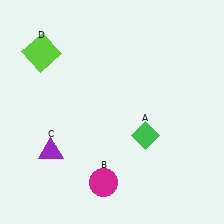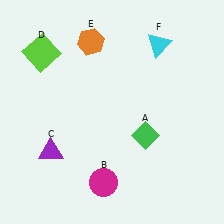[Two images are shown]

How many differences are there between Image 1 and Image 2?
There are 2 differences between the two images.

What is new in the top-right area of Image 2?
A cyan triangle (F) was added in the top-right area of Image 2.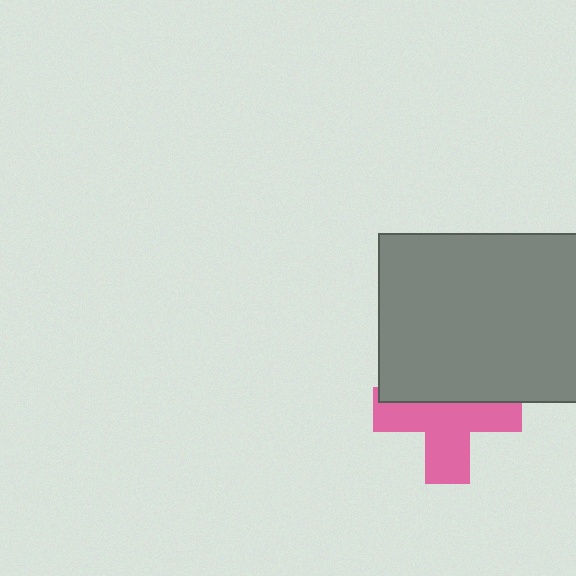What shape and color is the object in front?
The object in front is a gray rectangle.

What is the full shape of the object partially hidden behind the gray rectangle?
The partially hidden object is a pink cross.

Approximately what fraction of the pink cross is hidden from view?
Roughly 41% of the pink cross is hidden behind the gray rectangle.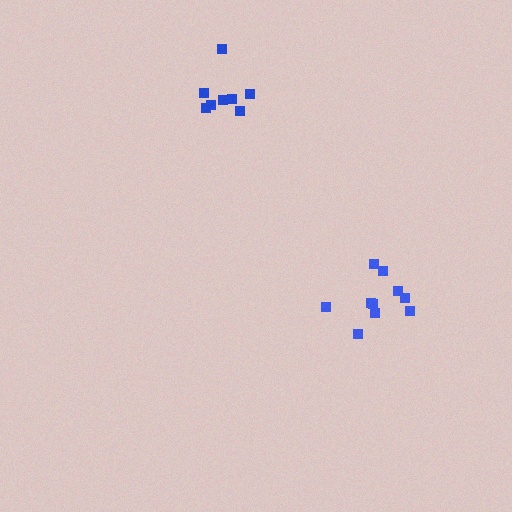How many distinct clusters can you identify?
There are 2 distinct clusters.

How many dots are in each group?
Group 1: 8 dots, Group 2: 10 dots (18 total).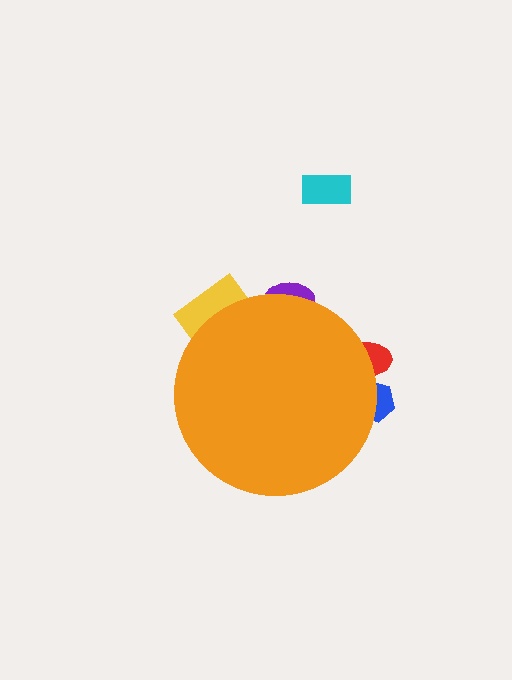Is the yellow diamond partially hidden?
Yes, the yellow diamond is partially hidden behind the orange circle.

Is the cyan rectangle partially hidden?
No, the cyan rectangle is fully visible.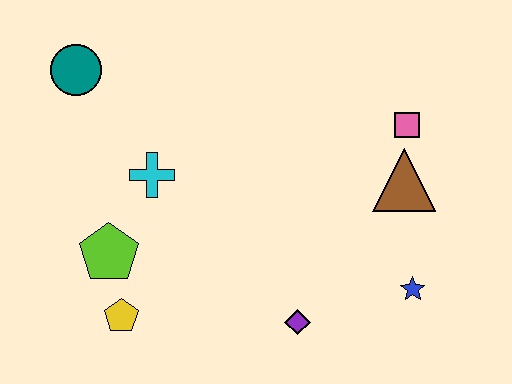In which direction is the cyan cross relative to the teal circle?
The cyan cross is below the teal circle.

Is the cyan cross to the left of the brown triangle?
Yes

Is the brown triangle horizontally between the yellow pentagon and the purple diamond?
No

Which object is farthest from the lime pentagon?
The pink square is farthest from the lime pentagon.